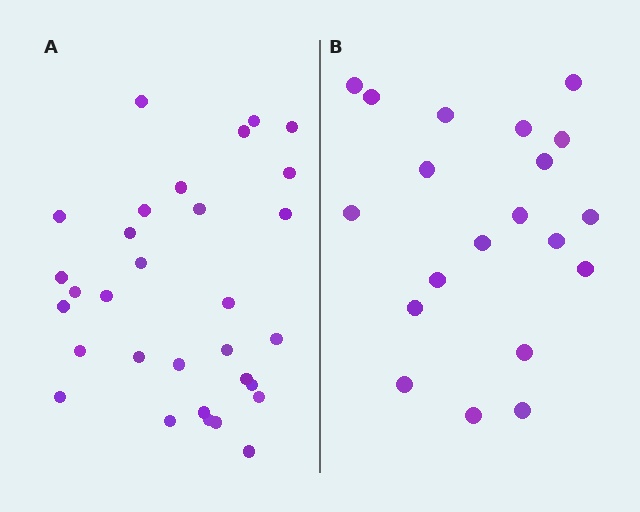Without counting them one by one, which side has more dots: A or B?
Region A (the left region) has more dots.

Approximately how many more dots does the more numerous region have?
Region A has roughly 12 or so more dots than region B.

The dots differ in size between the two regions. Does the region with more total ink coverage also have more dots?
No. Region B has more total ink coverage because its dots are larger, but region A actually contains more individual dots. Total area can be misleading — the number of items is what matters here.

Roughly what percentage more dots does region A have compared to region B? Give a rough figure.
About 55% more.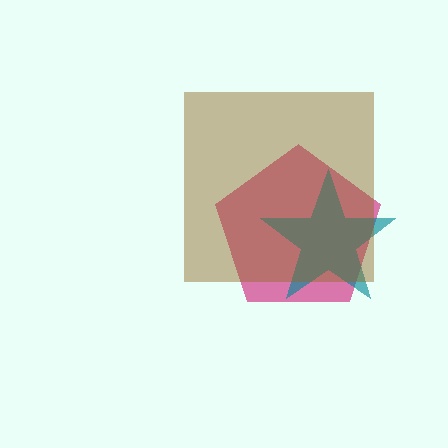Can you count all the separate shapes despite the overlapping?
Yes, there are 3 separate shapes.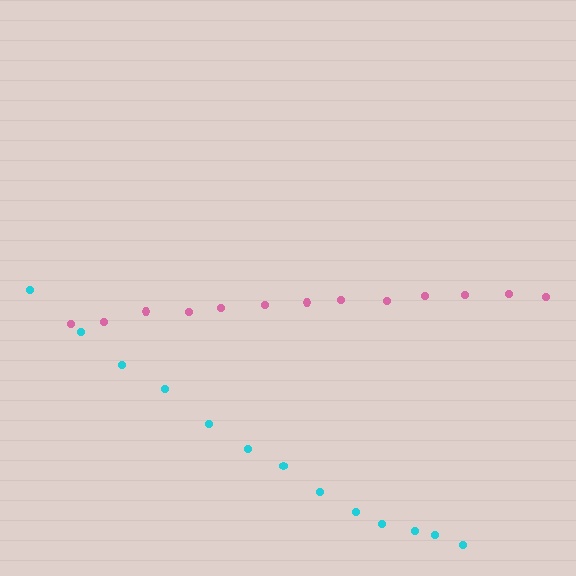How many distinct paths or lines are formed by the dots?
There are 2 distinct paths.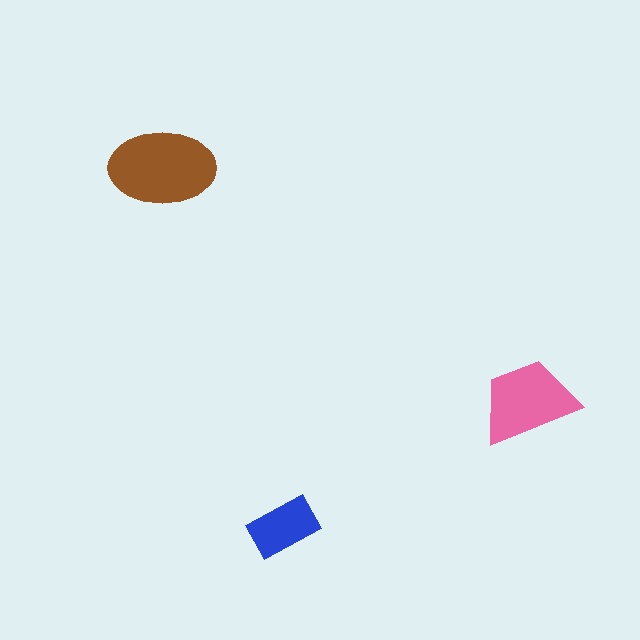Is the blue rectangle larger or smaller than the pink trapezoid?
Smaller.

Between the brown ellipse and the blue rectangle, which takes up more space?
The brown ellipse.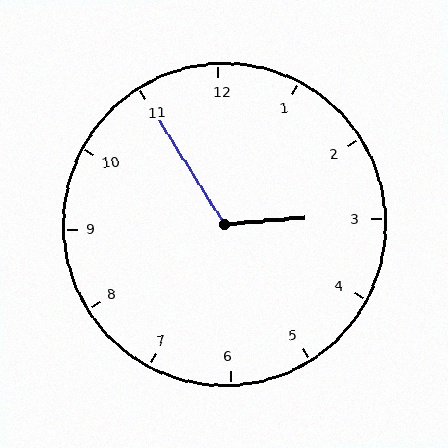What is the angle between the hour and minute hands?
Approximately 118 degrees.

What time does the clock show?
2:55.